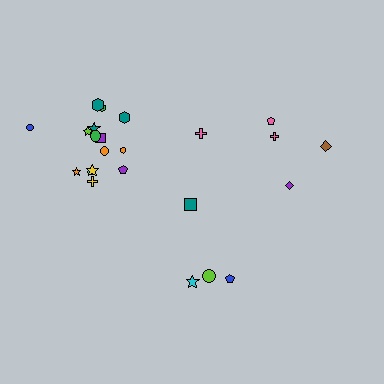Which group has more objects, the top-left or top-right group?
The top-left group.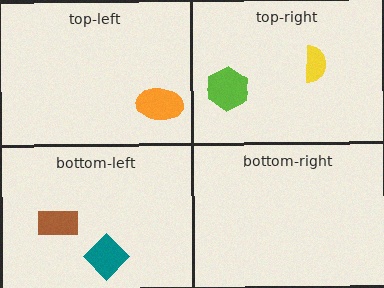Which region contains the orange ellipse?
The top-left region.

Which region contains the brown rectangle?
The bottom-left region.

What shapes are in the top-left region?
The orange ellipse.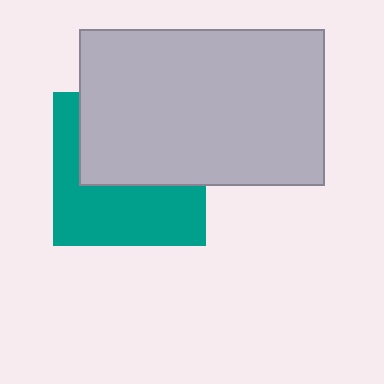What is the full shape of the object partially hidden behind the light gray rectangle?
The partially hidden object is a teal square.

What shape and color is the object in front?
The object in front is a light gray rectangle.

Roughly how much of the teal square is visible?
About half of it is visible (roughly 49%).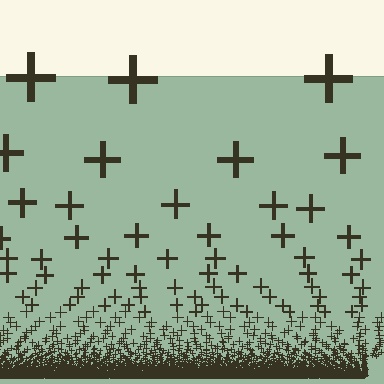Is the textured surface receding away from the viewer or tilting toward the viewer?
The surface appears to tilt toward the viewer. Texture elements get larger and sparser toward the top.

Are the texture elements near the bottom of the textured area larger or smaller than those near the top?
Smaller. The gradient is inverted — elements near the bottom are smaller and denser.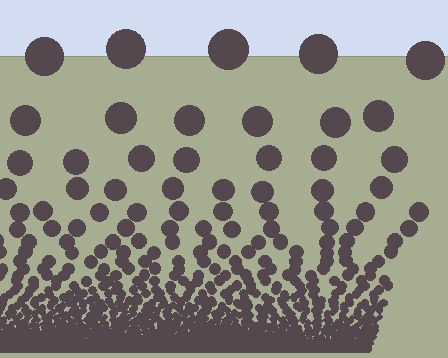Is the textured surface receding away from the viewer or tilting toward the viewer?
The surface appears to tilt toward the viewer. Texture elements get larger and sparser toward the top.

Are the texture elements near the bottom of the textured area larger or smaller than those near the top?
Smaller. The gradient is inverted — elements near the bottom are smaller and denser.